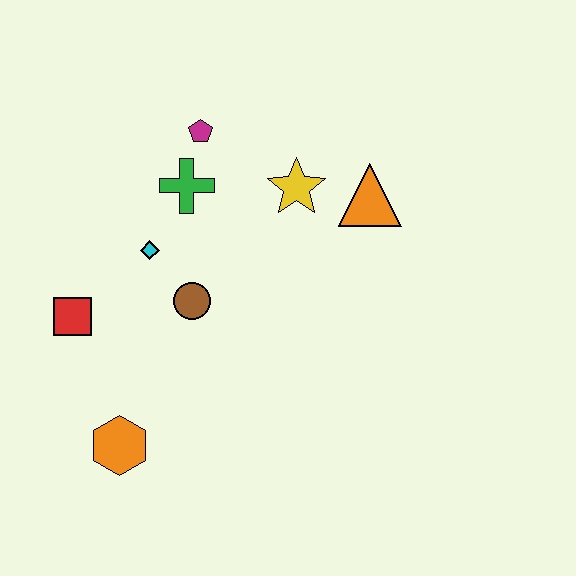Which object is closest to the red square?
The cyan diamond is closest to the red square.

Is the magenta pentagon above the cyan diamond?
Yes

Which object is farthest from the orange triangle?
The orange hexagon is farthest from the orange triangle.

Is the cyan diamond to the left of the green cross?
Yes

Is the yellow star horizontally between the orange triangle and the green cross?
Yes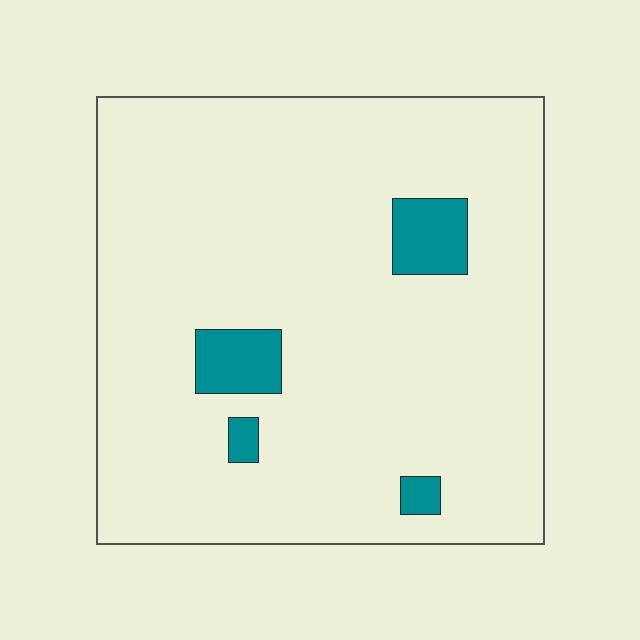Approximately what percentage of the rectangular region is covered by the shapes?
Approximately 5%.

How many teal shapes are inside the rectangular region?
4.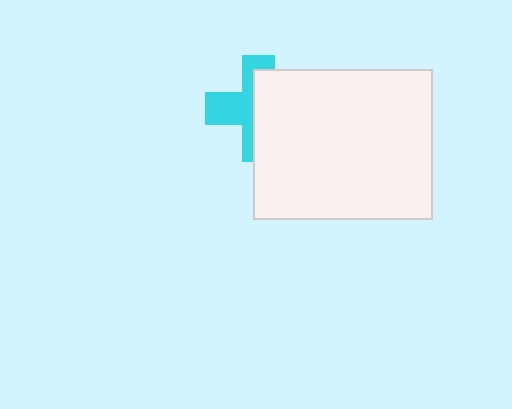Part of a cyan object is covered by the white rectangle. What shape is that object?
It is a cross.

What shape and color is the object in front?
The object in front is a white rectangle.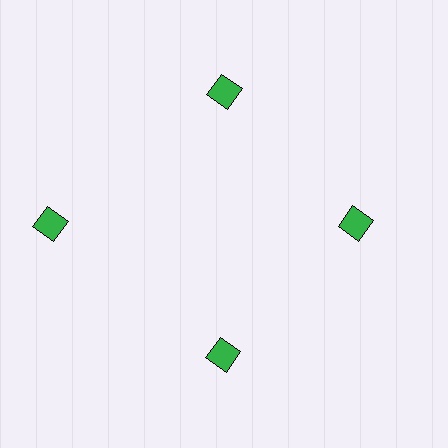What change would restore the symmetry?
The symmetry would be restored by moving it inward, back onto the ring so that all 4 squares sit at equal angles and equal distance from the center.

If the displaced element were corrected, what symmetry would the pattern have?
It would have 4-fold rotational symmetry — the pattern would map onto itself every 90 degrees.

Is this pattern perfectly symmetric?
No. The 4 green squares are arranged in a ring, but one element near the 9 o'clock position is pushed outward from the center, breaking the 4-fold rotational symmetry.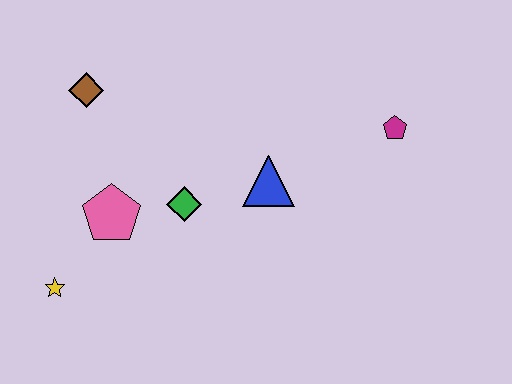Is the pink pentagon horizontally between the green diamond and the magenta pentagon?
No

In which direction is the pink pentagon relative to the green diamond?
The pink pentagon is to the left of the green diamond.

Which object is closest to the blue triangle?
The green diamond is closest to the blue triangle.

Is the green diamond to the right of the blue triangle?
No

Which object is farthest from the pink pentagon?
The magenta pentagon is farthest from the pink pentagon.